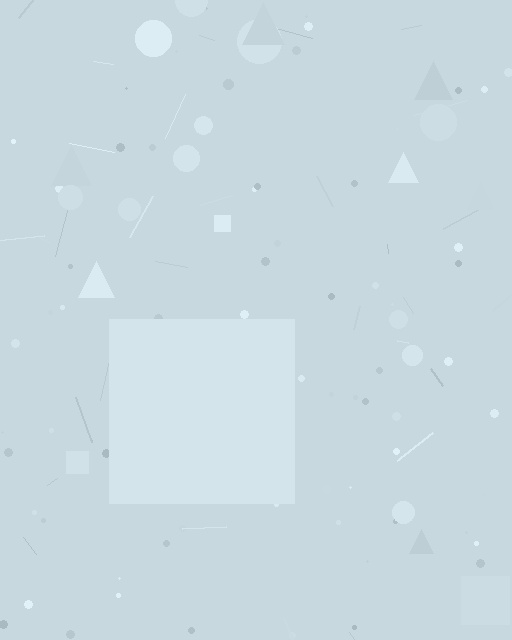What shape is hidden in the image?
A square is hidden in the image.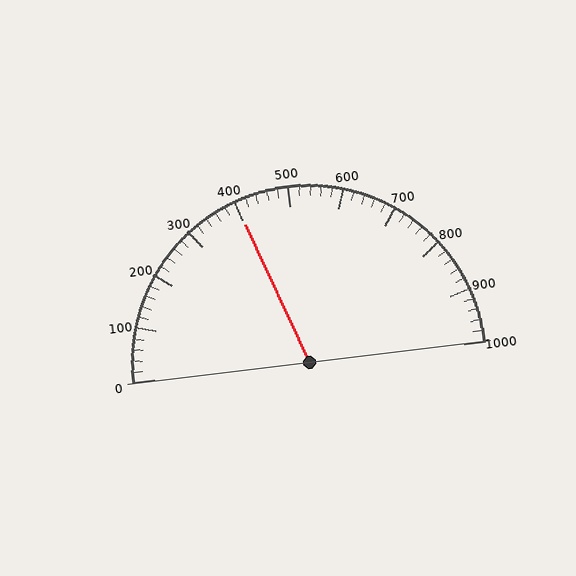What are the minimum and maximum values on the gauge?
The gauge ranges from 0 to 1000.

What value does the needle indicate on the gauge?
The needle indicates approximately 400.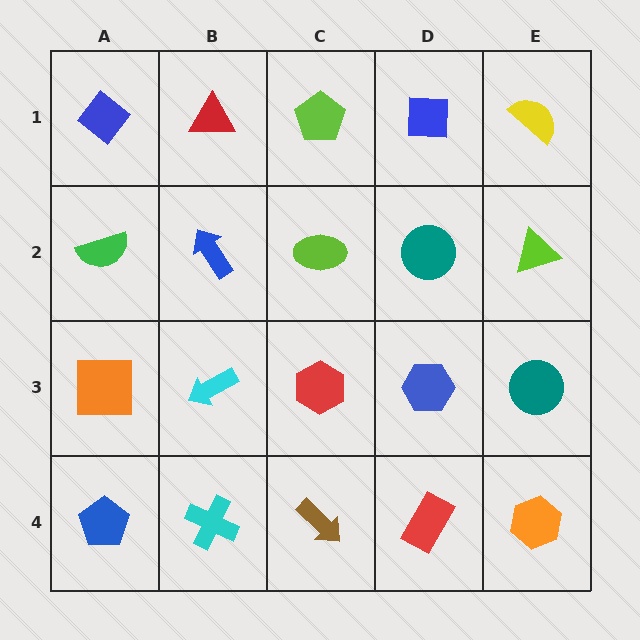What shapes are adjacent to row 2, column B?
A red triangle (row 1, column B), a cyan arrow (row 3, column B), a green semicircle (row 2, column A), a lime ellipse (row 2, column C).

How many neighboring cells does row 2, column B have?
4.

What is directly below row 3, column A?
A blue pentagon.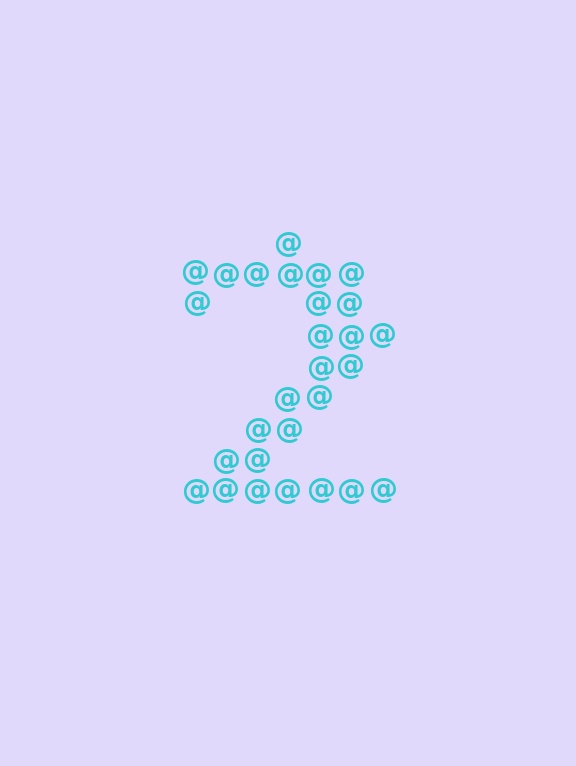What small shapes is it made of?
It is made of small at signs.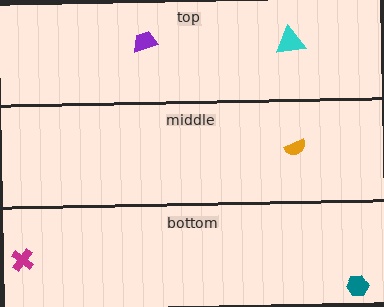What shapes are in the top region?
The cyan triangle, the purple trapezoid.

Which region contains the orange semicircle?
The middle region.